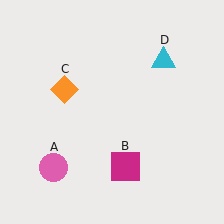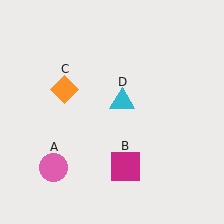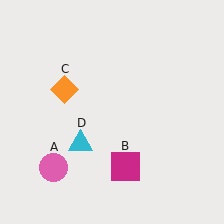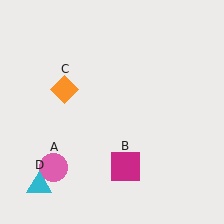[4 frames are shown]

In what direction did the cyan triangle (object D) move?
The cyan triangle (object D) moved down and to the left.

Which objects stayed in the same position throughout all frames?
Pink circle (object A) and magenta square (object B) and orange diamond (object C) remained stationary.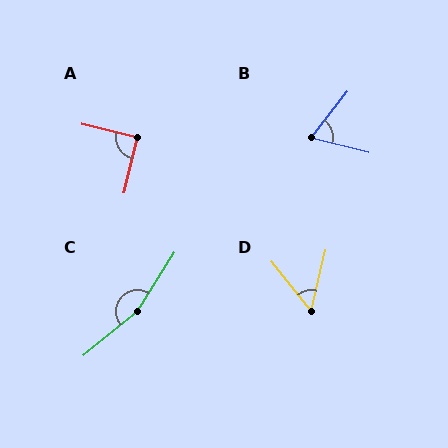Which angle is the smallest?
D, at approximately 52 degrees.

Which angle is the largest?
C, at approximately 161 degrees.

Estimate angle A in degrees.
Approximately 90 degrees.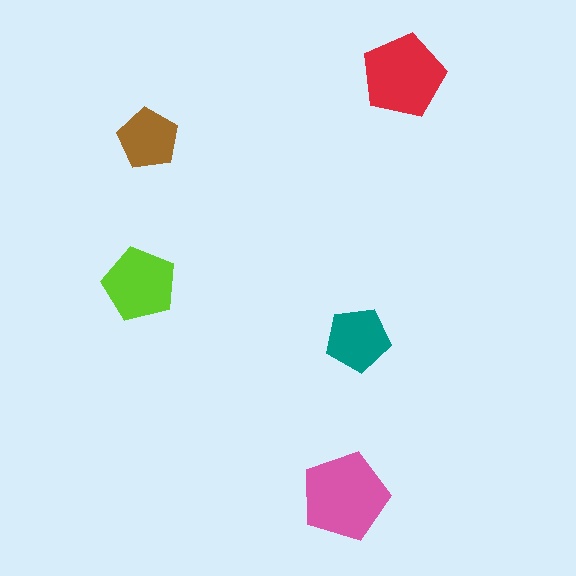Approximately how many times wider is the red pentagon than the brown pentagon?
About 1.5 times wider.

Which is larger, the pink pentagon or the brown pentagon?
The pink one.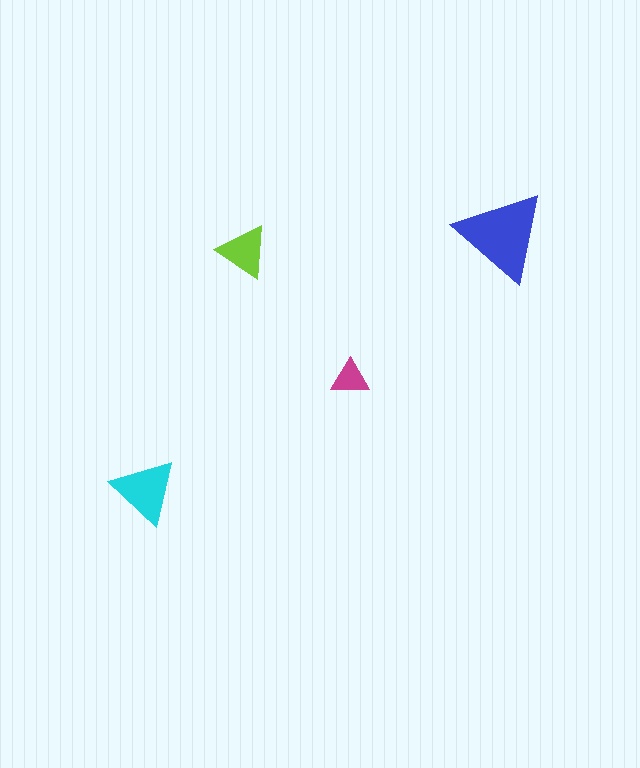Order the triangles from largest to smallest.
the blue one, the cyan one, the lime one, the magenta one.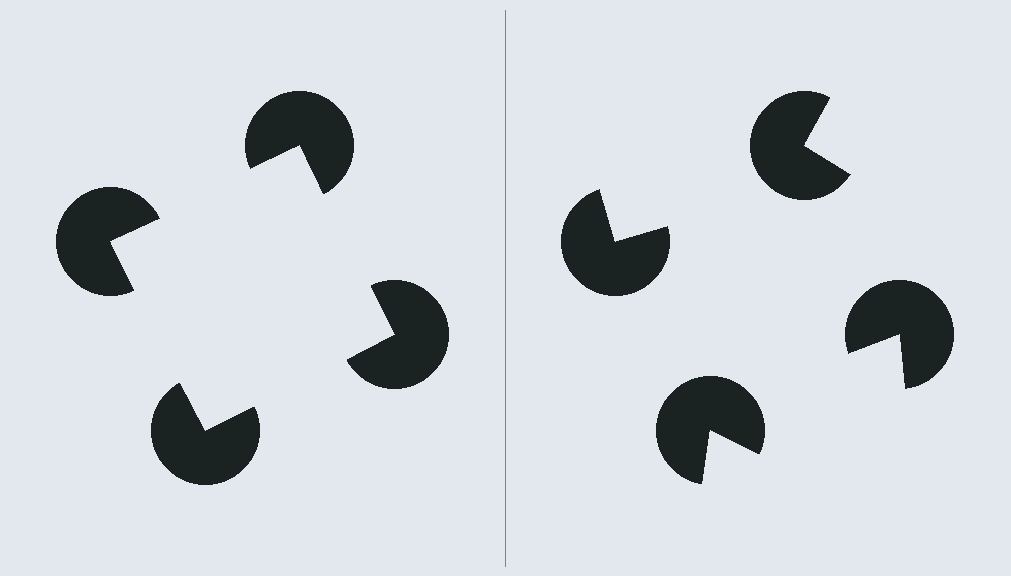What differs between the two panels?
The pac-man discs are positioned identically on both sides; only the wedge orientations differ. On the left they align to a square; on the right they are misaligned.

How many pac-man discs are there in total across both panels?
8 — 4 on each side.